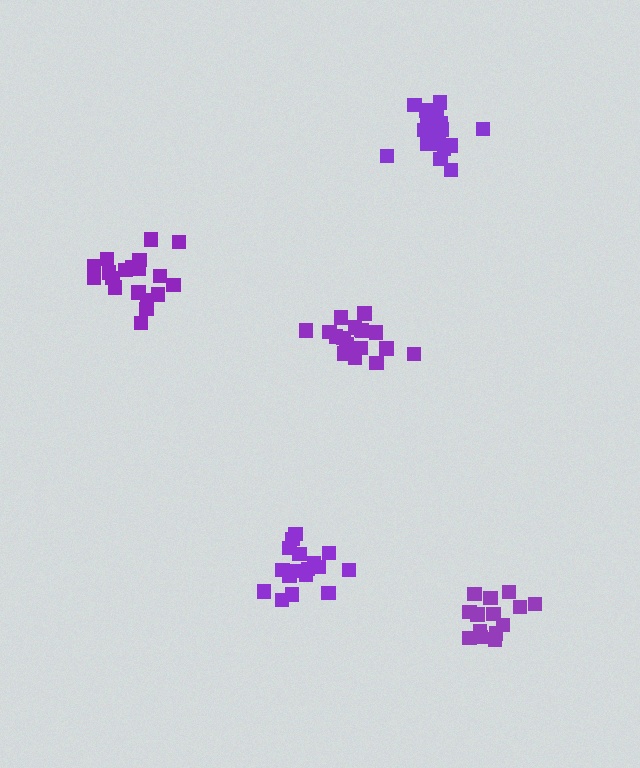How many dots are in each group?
Group 1: 18 dots, Group 2: 17 dots, Group 3: 14 dots, Group 4: 19 dots, Group 5: 19 dots (87 total).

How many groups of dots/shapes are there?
There are 5 groups.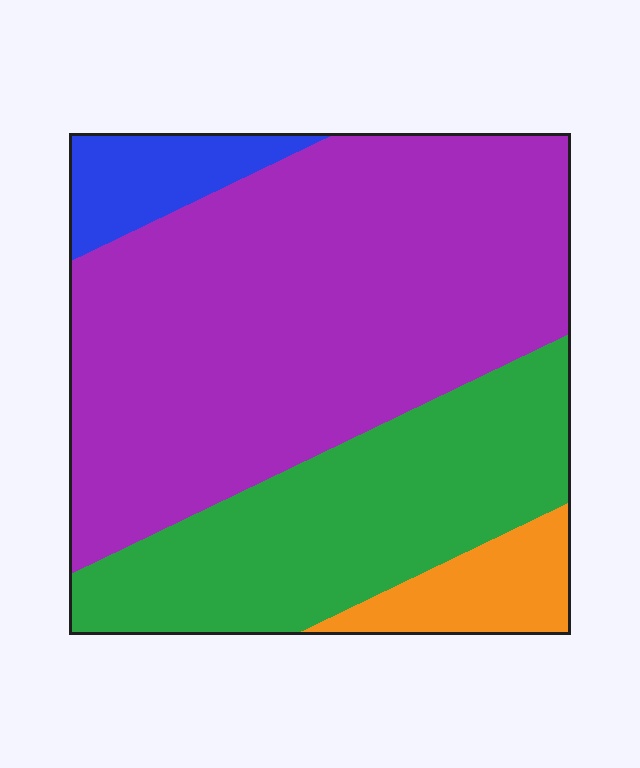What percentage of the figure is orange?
Orange covers around 5% of the figure.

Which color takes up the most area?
Purple, at roughly 55%.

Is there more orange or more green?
Green.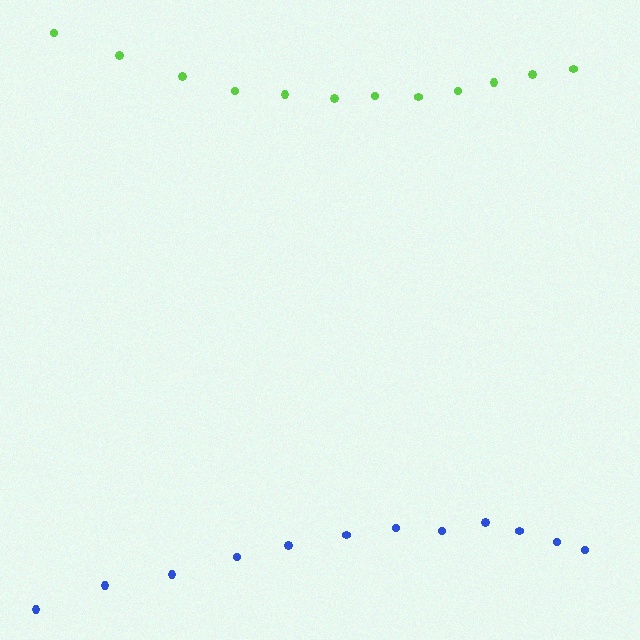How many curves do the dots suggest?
There are 2 distinct paths.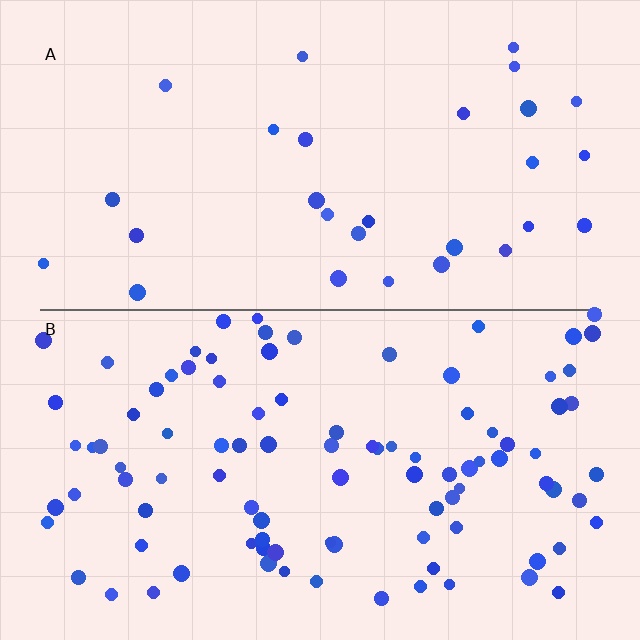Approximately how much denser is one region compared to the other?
Approximately 3.3× — region B over region A.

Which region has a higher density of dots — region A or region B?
B (the bottom).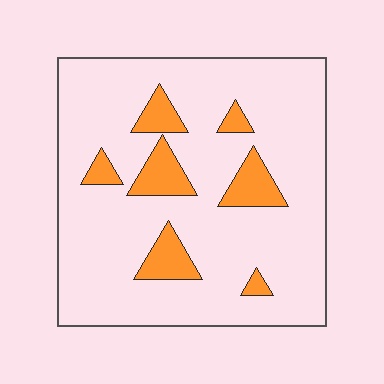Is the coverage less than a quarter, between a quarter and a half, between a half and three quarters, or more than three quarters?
Less than a quarter.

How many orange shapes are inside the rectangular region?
7.